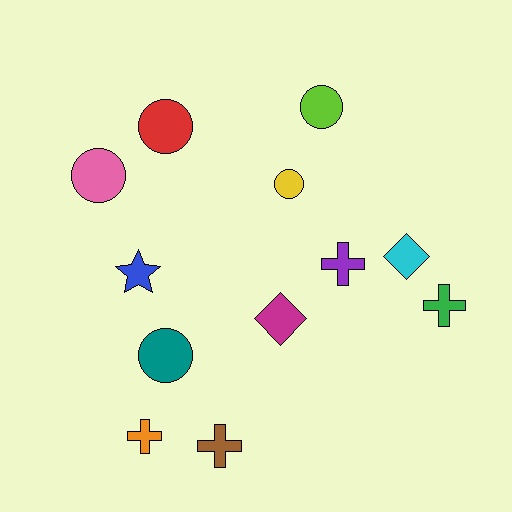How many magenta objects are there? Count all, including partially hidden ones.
There is 1 magenta object.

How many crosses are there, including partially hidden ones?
There are 4 crosses.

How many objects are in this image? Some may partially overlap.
There are 12 objects.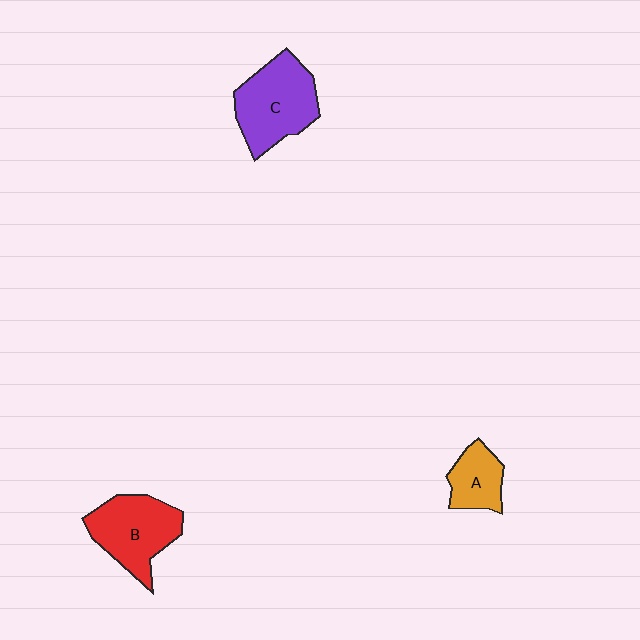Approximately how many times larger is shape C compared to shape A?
Approximately 1.9 times.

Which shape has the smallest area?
Shape A (orange).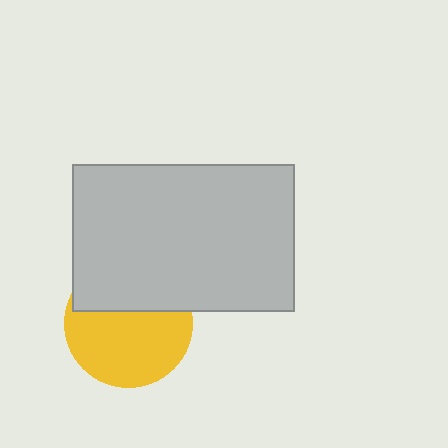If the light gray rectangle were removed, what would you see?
You would see the complete yellow circle.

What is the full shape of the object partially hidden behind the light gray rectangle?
The partially hidden object is a yellow circle.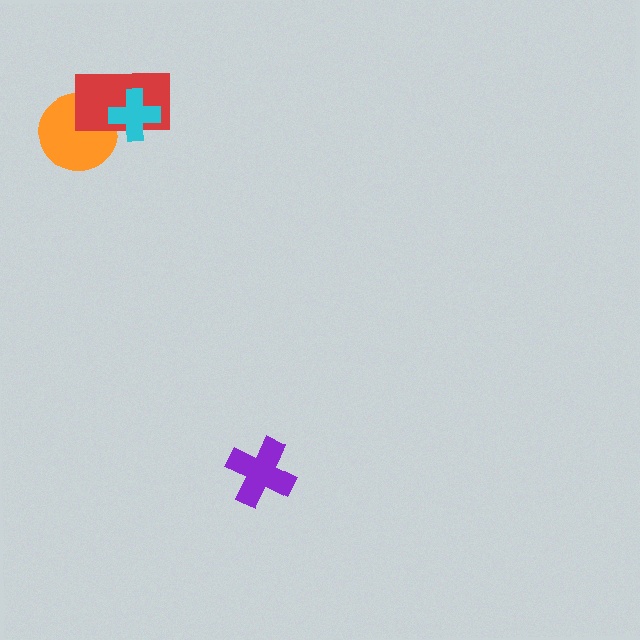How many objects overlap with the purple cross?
0 objects overlap with the purple cross.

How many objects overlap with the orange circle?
1 object overlaps with the orange circle.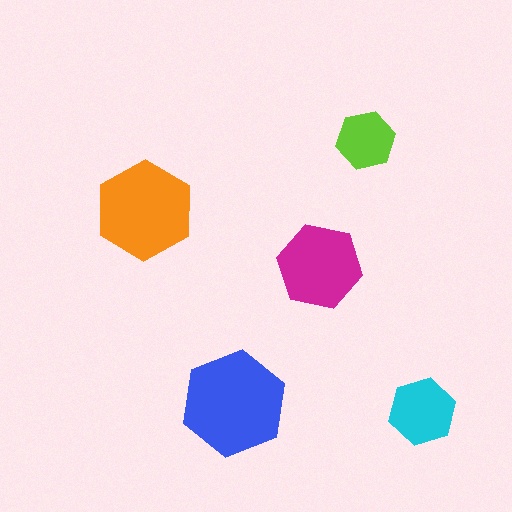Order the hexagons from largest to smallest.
the blue one, the orange one, the magenta one, the cyan one, the lime one.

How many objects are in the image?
There are 5 objects in the image.